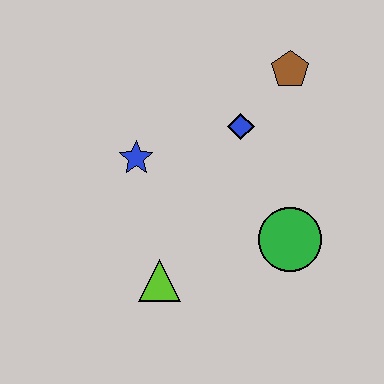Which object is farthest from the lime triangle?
The brown pentagon is farthest from the lime triangle.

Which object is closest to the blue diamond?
The brown pentagon is closest to the blue diamond.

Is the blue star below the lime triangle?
No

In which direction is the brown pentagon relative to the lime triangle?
The brown pentagon is above the lime triangle.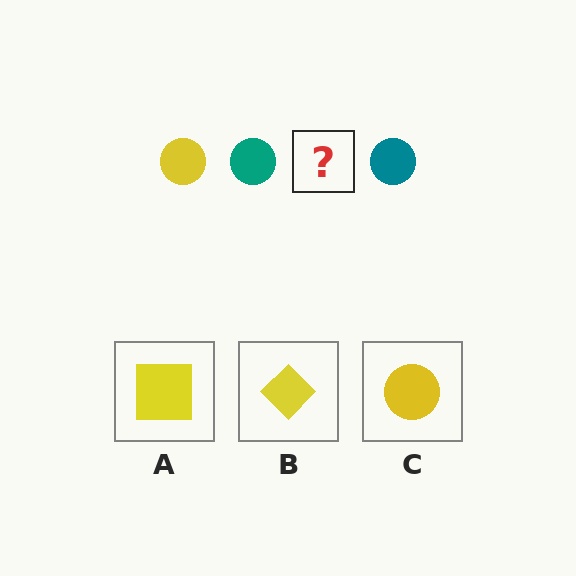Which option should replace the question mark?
Option C.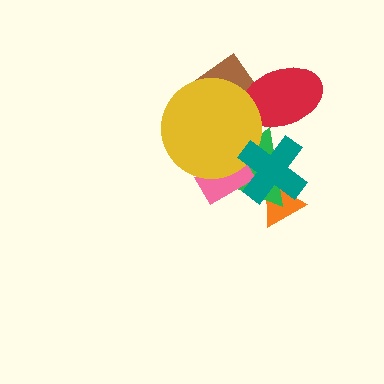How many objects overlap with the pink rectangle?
3 objects overlap with the pink rectangle.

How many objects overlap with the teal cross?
4 objects overlap with the teal cross.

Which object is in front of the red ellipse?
The yellow circle is in front of the red ellipse.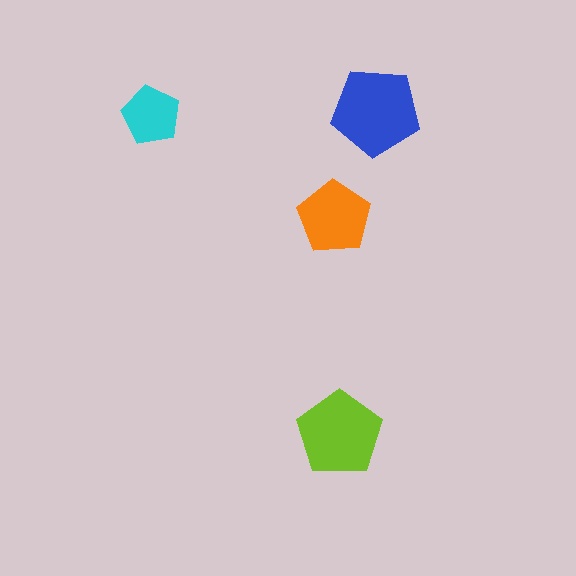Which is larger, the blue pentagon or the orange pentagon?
The blue one.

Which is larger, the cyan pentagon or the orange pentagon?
The orange one.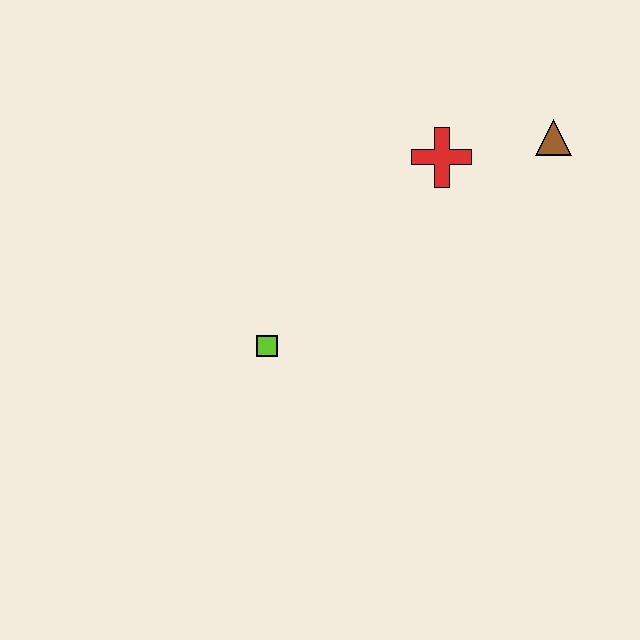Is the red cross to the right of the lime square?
Yes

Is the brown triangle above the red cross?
Yes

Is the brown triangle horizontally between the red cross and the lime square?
No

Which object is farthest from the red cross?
The lime square is farthest from the red cross.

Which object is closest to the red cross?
The brown triangle is closest to the red cross.